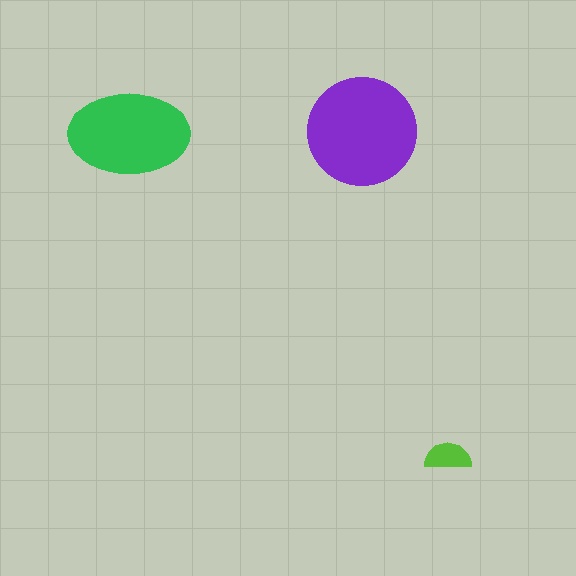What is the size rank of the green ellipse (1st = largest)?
2nd.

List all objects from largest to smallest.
The purple circle, the green ellipse, the lime semicircle.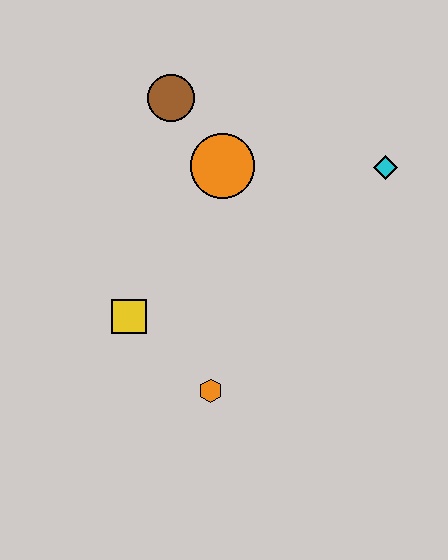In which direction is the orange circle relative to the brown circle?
The orange circle is below the brown circle.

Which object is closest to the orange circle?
The brown circle is closest to the orange circle.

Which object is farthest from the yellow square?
The cyan diamond is farthest from the yellow square.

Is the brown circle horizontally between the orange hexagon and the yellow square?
Yes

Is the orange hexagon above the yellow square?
No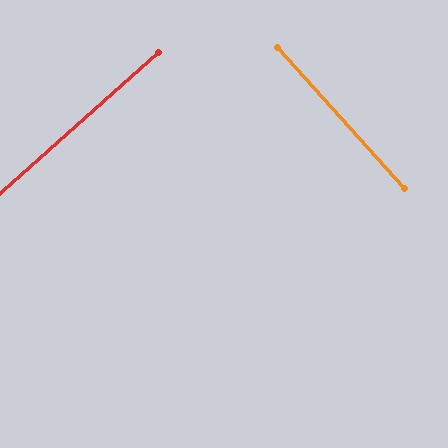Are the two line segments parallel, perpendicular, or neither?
Perpendicular — they meet at approximately 89°.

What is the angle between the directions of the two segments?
Approximately 89 degrees.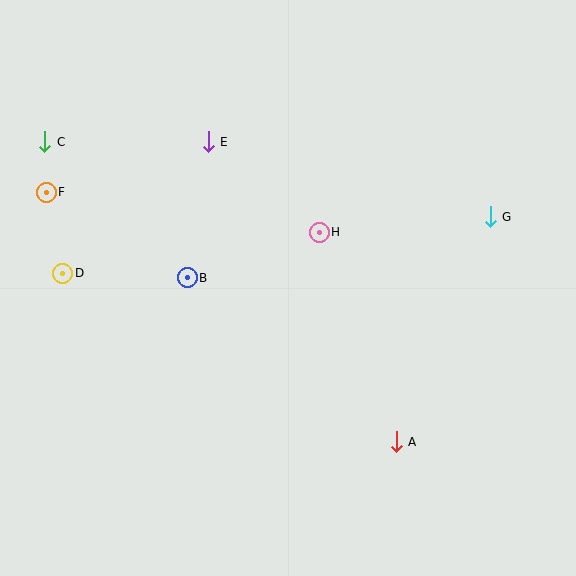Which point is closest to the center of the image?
Point H at (319, 232) is closest to the center.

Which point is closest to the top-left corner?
Point C is closest to the top-left corner.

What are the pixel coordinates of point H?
Point H is at (319, 232).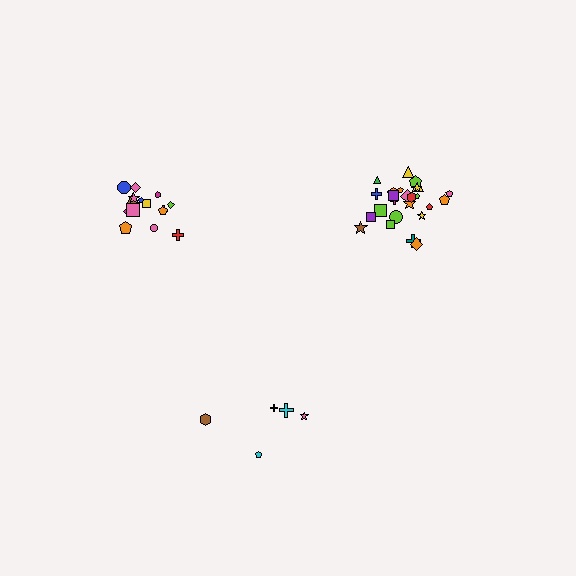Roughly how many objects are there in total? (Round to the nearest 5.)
Roughly 45 objects in total.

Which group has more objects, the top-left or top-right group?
The top-right group.